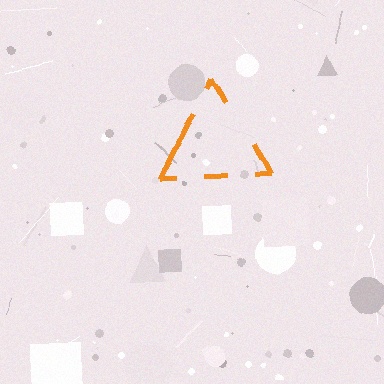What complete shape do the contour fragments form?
The contour fragments form a triangle.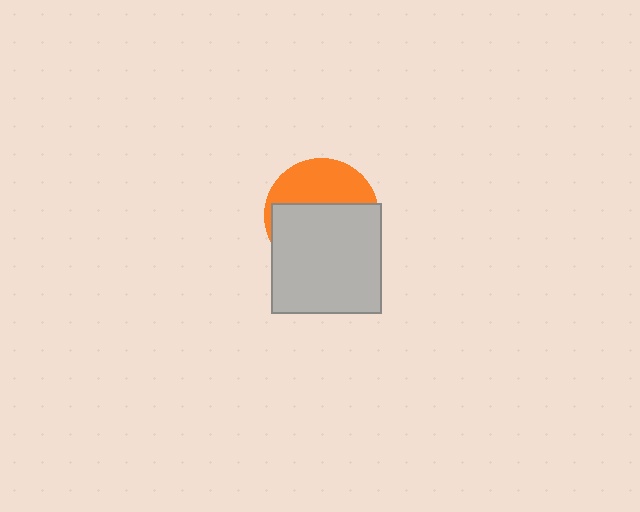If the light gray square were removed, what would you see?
You would see the complete orange circle.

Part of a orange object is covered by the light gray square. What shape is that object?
It is a circle.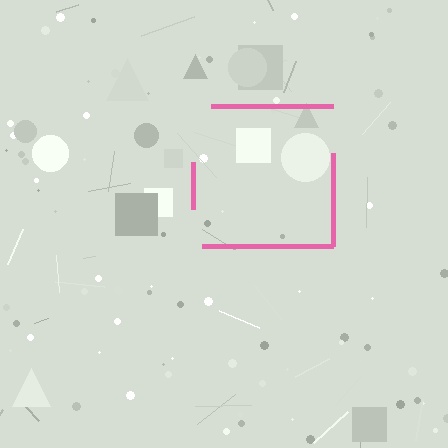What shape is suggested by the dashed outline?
The dashed outline suggests a square.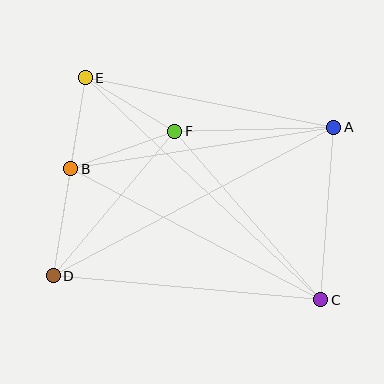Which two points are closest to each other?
Points B and E are closest to each other.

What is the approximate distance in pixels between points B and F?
The distance between B and F is approximately 111 pixels.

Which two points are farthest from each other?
Points C and E are farthest from each other.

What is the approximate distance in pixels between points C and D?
The distance between C and D is approximately 268 pixels.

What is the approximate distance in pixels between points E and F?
The distance between E and F is approximately 105 pixels.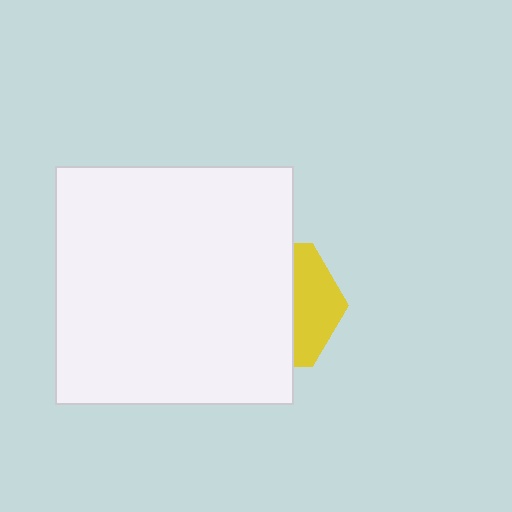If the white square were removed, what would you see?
You would see the complete yellow hexagon.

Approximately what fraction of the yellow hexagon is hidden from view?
Roughly 65% of the yellow hexagon is hidden behind the white square.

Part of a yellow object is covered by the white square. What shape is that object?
It is a hexagon.